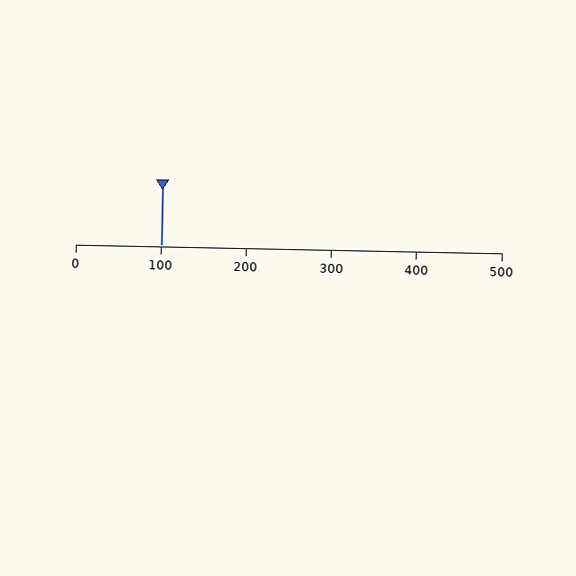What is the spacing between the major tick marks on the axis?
The major ticks are spaced 100 apart.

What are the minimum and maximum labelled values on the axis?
The axis runs from 0 to 500.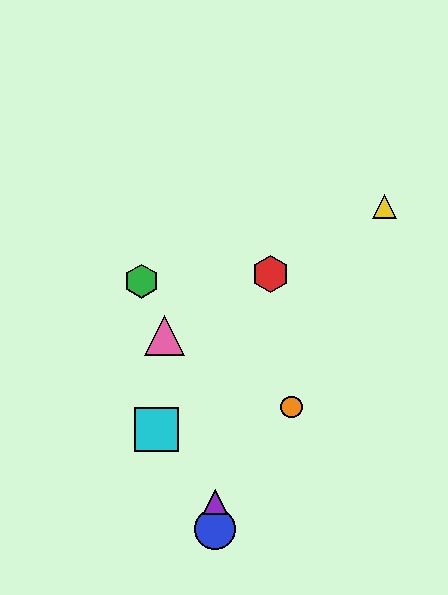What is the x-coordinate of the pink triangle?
The pink triangle is at x≈165.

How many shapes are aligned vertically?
2 shapes (the blue circle, the purple triangle) are aligned vertically.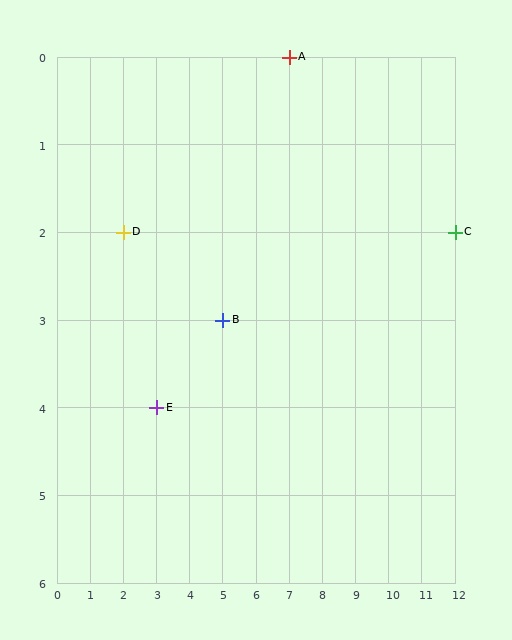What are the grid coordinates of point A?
Point A is at grid coordinates (7, 0).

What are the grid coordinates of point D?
Point D is at grid coordinates (2, 2).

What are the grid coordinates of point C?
Point C is at grid coordinates (12, 2).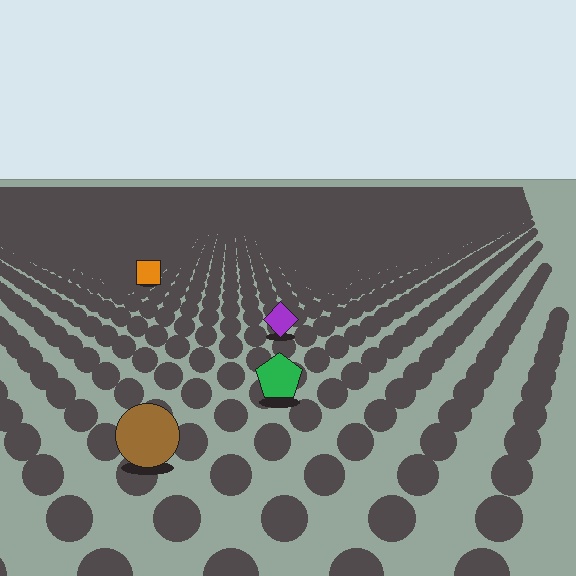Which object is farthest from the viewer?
The orange square is farthest from the viewer. It appears smaller and the ground texture around it is denser.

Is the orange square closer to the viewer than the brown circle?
No. The brown circle is closer — you can tell from the texture gradient: the ground texture is coarser near it.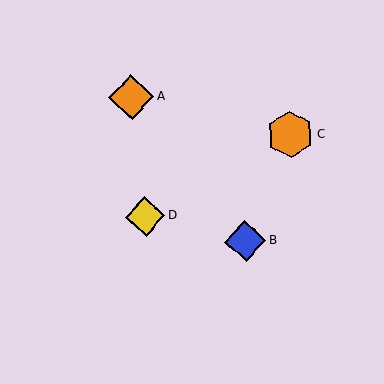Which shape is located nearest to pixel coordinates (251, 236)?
The blue diamond (labeled B) at (245, 241) is nearest to that location.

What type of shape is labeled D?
Shape D is a yellow diamond.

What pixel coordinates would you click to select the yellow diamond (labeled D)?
Click at (145, 216) to select the yellow diamond D.